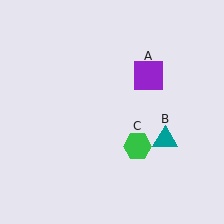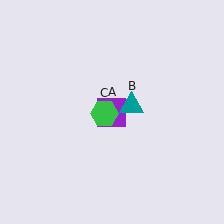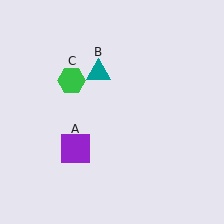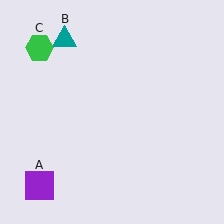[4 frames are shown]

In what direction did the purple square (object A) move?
The purple square (object A) moved down and to the left.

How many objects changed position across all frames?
3 objects changed position: purple square (object A), teal triangle (object B), green hexagon (object C).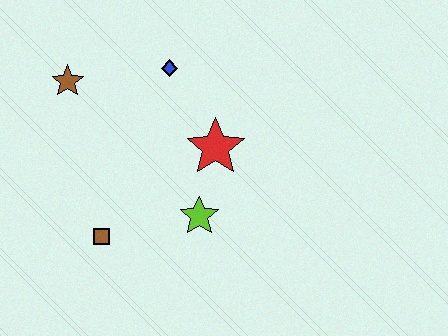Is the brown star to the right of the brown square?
No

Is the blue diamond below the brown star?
No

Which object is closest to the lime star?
The red star is closest to the lime star.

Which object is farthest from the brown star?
The lime star is farthest from the brown star.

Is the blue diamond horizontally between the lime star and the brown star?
Yes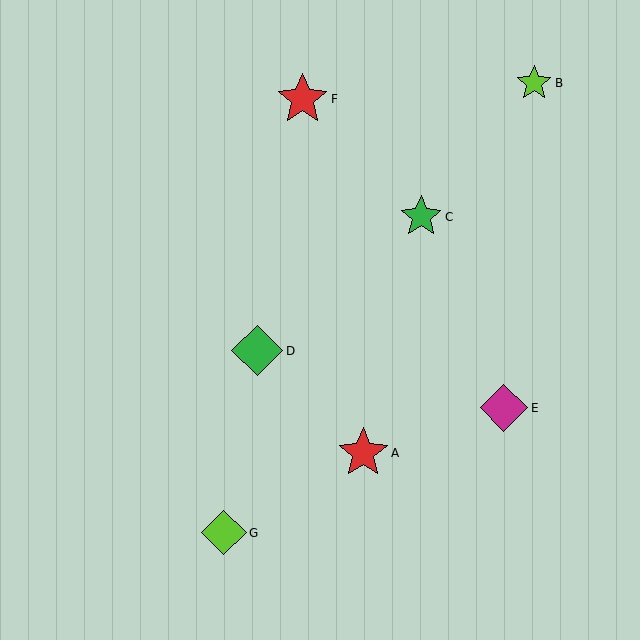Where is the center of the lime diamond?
The center of the lime diamond is at (224, 533).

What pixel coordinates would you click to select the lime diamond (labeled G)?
Click at (224, 533) to select the lime diamond G.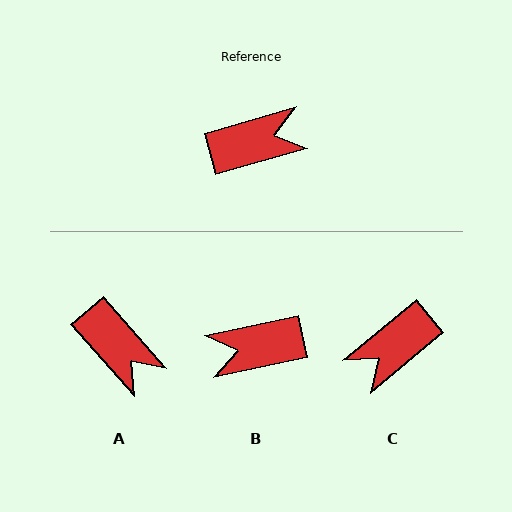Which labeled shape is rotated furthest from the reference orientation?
B, about 176 degrees away.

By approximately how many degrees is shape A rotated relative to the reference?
Approximately 65 degrees clockwise.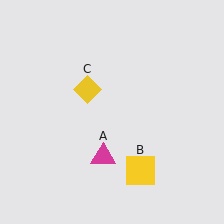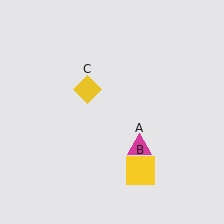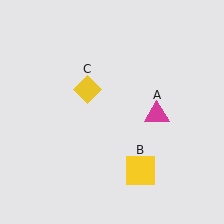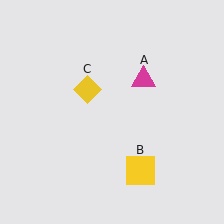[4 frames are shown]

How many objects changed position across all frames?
1 object changed position: magenta triangle (object A).